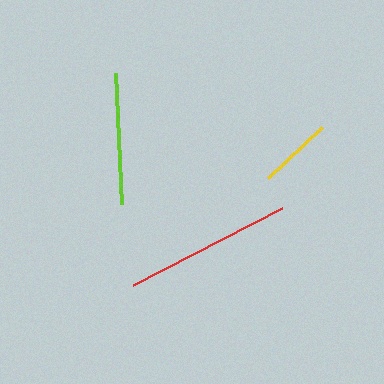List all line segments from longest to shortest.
From longest to shortest: red, lime, yellow.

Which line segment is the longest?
The red line is the longest at approximately 167 pixels.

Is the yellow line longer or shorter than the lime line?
The lime line is longer than the yellow line.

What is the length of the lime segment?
The lime segment is approximately 131 pixels long.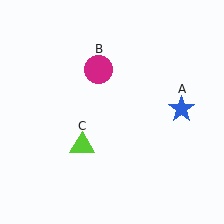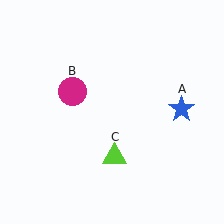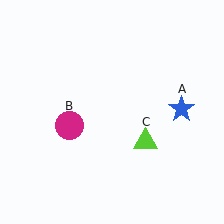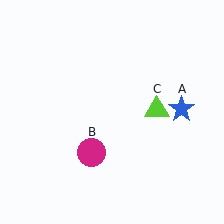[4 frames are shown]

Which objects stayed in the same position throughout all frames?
Blue star (object A) remained stationary.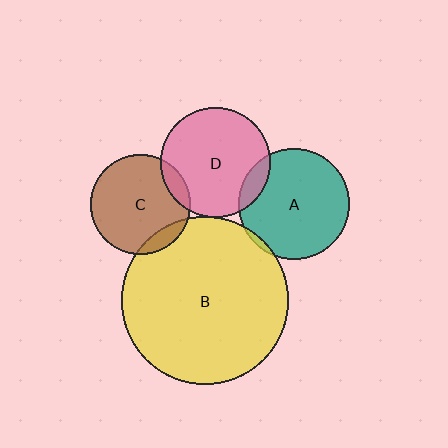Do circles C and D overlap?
Yes.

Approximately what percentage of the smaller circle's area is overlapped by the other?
Approximately 10%.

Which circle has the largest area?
Circle B (yellow).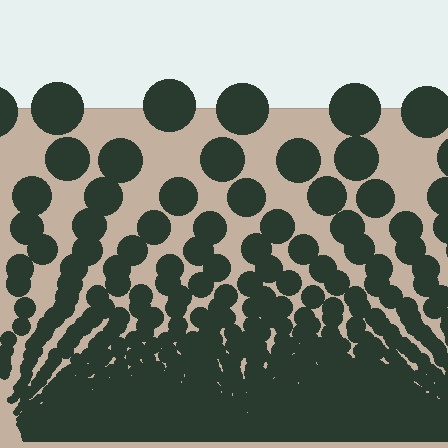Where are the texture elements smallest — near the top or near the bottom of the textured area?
Near the bottom.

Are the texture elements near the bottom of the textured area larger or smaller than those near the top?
Smaller. The gradient is inverted — elements near the bottom are smaller and denser.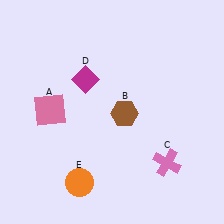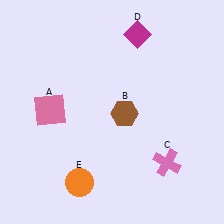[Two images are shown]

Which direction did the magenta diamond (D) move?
The magenta diamond (D) moved right.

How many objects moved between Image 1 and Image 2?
1 object moved between the two images.